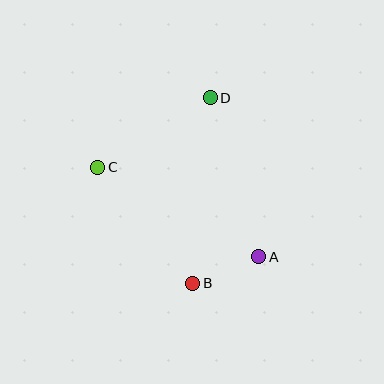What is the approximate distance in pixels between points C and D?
The distance between C and D is approximately 133 pixels.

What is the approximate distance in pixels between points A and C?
The distance between A and C is approximately 184 pixels.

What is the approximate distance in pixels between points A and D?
The distance between A and D is approximately 166 pixels.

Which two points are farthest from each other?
Points B and D are farthest from each other.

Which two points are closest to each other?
Points A and B are closest to each other.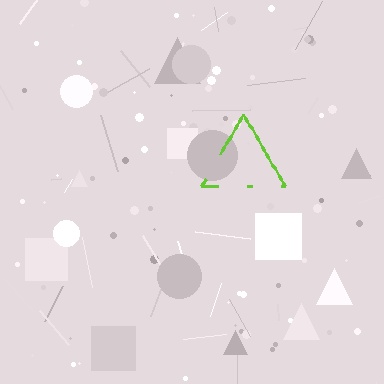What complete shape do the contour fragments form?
The contour fragments form a triangle.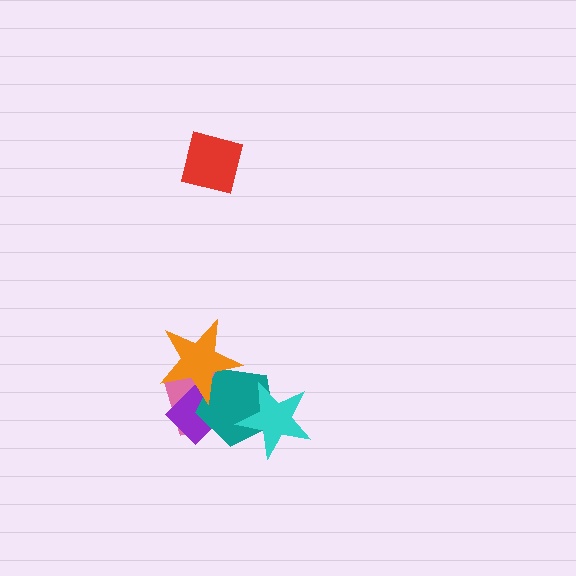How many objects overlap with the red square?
0 objects overlap with the red square.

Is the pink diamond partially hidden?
Yes, it is partially covered by another shape.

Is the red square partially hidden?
No, no other shape covers it.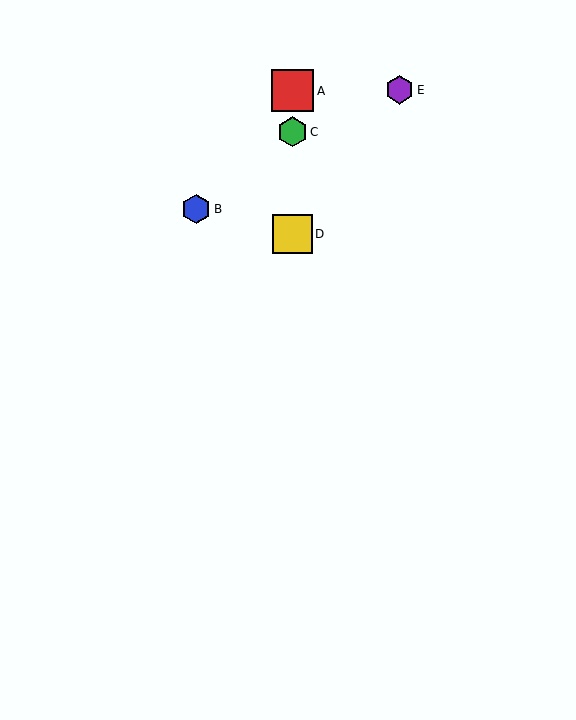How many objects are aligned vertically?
3 objects (A, C, D) are aligned vertically.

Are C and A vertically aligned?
Yes, both are at x≈293.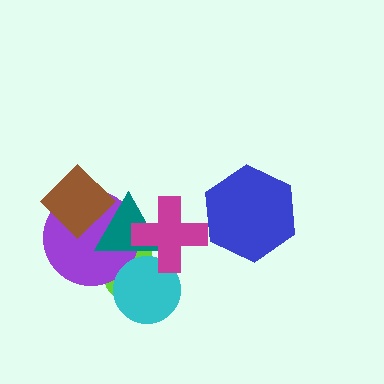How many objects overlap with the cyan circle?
3 objects overlap with the cyan circle.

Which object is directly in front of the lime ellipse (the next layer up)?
The purple circle is directly in front of the lime ellipse.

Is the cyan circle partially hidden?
Yes, it is partially covered by another shape.